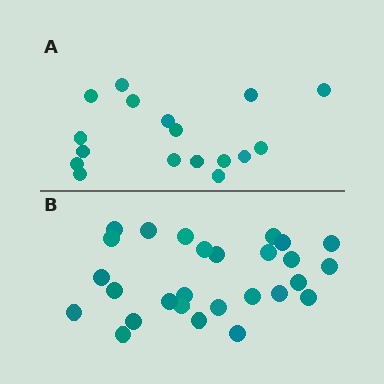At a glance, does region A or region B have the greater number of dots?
Region B (the bottom region) has more dots.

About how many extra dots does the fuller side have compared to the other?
Region B has roughly 10 or so more dots than region A.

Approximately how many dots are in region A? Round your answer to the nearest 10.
About 20 dots. (The exact count is 17, which rounds to 20.)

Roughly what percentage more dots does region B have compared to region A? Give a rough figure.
About 60% more.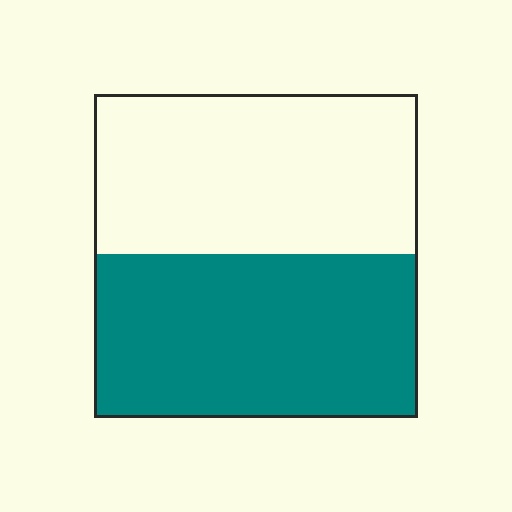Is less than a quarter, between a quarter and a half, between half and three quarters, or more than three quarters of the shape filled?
Between half and three quarters.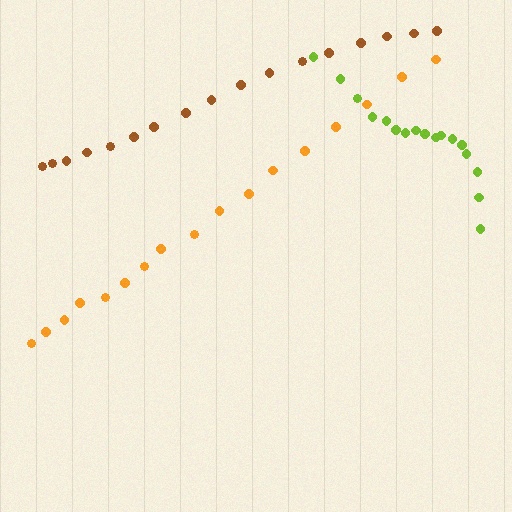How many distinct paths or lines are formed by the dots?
There are 3 distinct paths.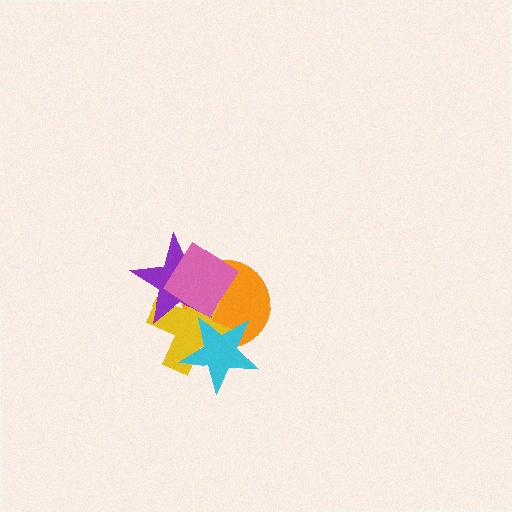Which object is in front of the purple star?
The pink diamond is in front of the purple star.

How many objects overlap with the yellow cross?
4 objects overlap with the yellow cross.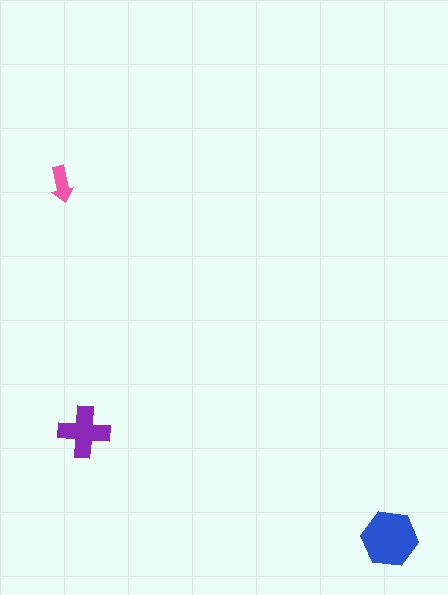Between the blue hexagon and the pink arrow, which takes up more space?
The blue hexagon.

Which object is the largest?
The blue hexagon.